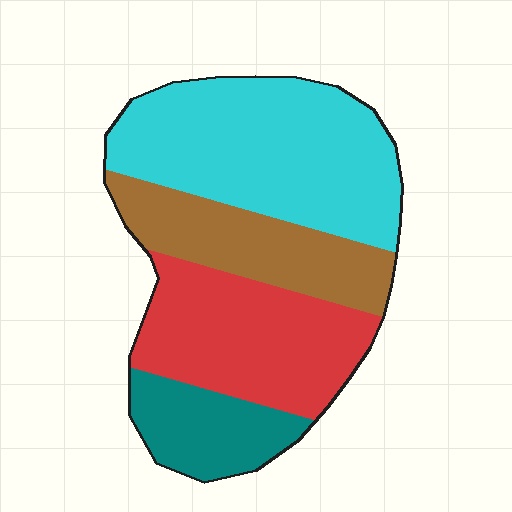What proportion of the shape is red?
Red takes up between a sixth and a third of the shape.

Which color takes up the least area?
Teal, at roughly 15%.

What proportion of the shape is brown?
Brown covers around 20% of the shape.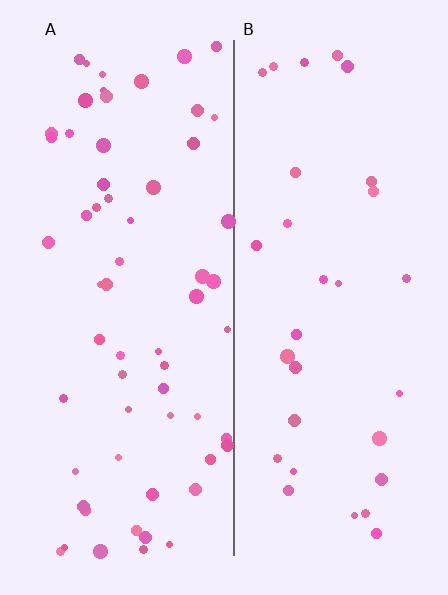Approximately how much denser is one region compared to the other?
Approximately 2.0× — region A over region B.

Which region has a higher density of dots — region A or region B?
A (the left).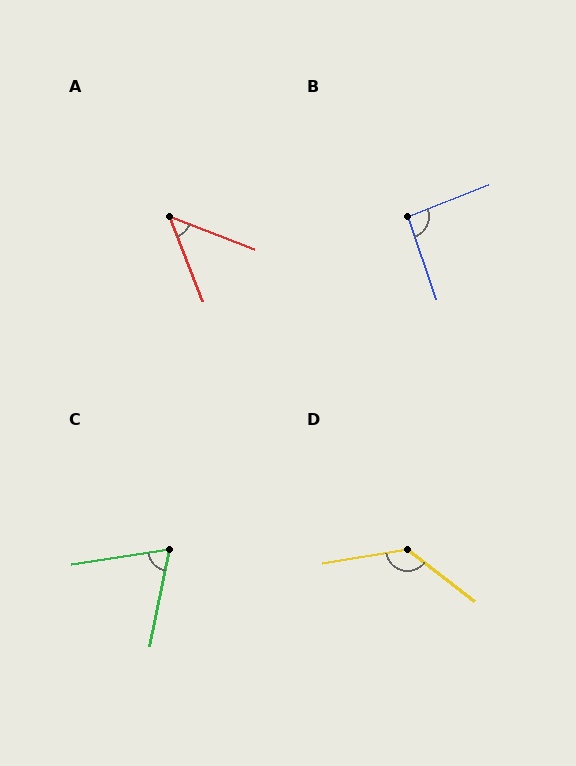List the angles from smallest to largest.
A (47°), C (70°), B (92°), D (133°).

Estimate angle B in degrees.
Approximately 92 degrees.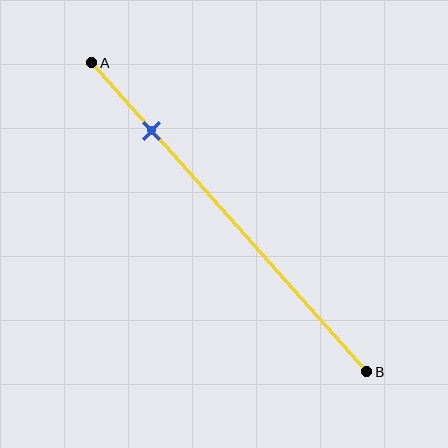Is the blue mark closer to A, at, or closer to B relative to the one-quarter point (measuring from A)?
The blue mark is closer to point A than the one-quarter point of segment AB.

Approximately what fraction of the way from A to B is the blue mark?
The blue mark is approximately 20% of the way from A to B.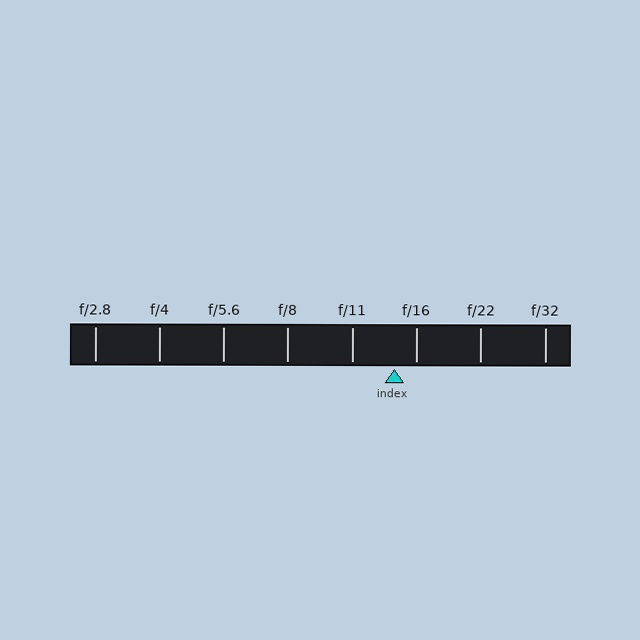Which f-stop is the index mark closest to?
The index mark is closest to f/16.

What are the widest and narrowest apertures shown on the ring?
The widest aperture shown is f/2.8 and the narrowest is f/32.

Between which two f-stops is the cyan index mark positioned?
The index mark is between f/11 and f/16.